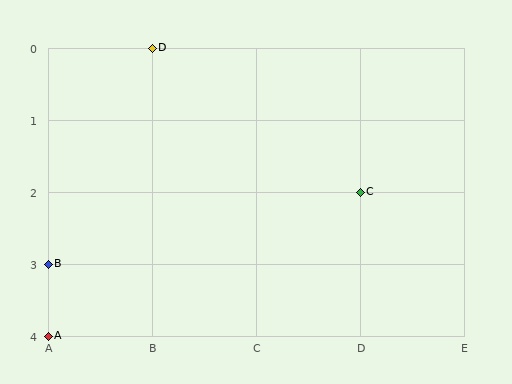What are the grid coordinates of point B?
Point B is at grid coordinates (A, 3).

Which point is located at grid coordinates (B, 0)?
Point D is at (B, 0).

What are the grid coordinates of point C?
Point C is at grid coordinates (D, 2).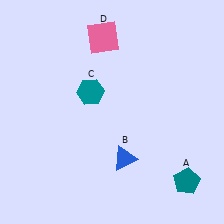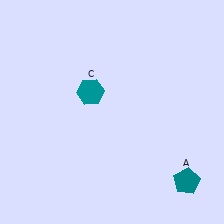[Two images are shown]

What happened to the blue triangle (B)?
The blue triangle (B) was removed in Image 2. It was in the bottom-right area of Image 1.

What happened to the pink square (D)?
The pink square (D) was removed in Image 2. It was in the top-left area of Image 1.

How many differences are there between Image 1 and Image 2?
There are 2 differences between the two images.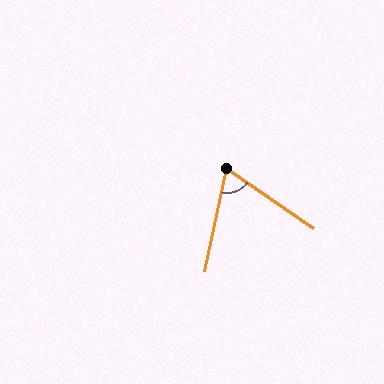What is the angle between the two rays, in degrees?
Approximately 68 degrees.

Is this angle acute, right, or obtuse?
It is acute.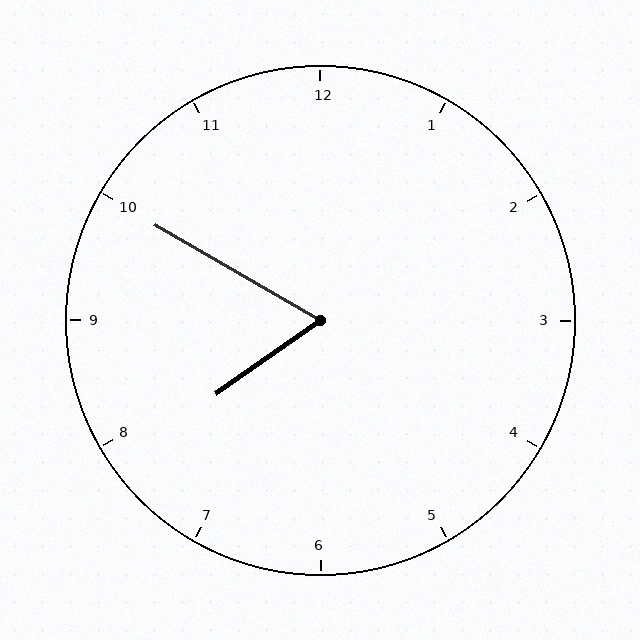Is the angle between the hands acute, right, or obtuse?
It is acute.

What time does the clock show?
7:50.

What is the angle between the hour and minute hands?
Approximately 65 degrees.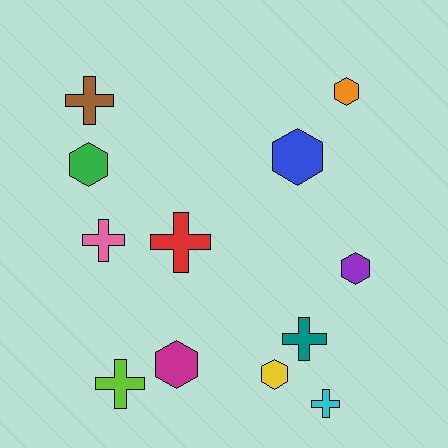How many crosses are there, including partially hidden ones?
There are 6 crosses.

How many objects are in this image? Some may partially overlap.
There are 12 objects.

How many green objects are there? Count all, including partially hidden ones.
There is 1 green object.